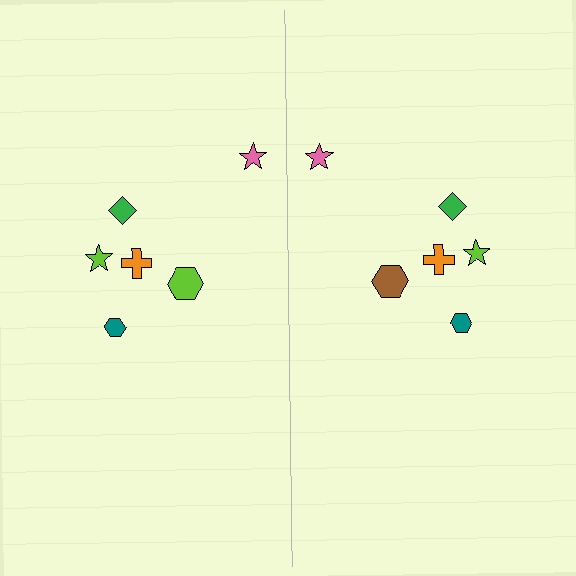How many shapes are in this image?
There are 12 shapes in this image.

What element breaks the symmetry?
The brown hexagon on the right side breaks the symmetry — its mirror counterpart is lime.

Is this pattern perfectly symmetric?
No, the pattern is not perfectly symmetric. The brown hexagon on the right side breaks the symmetry — its mirror counterpart is lime.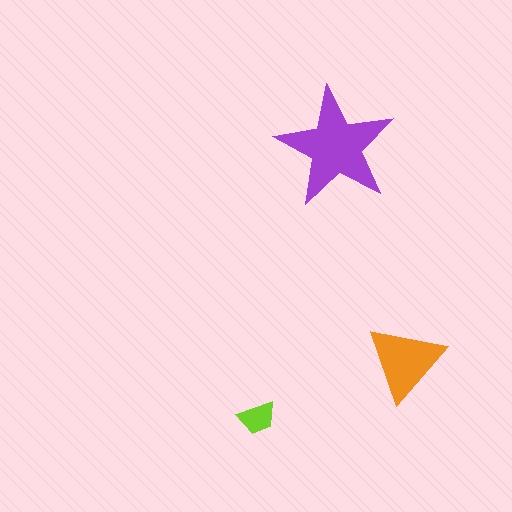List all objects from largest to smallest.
The purple star, the orange triangle, the lime trapezoid.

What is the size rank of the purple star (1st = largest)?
1st.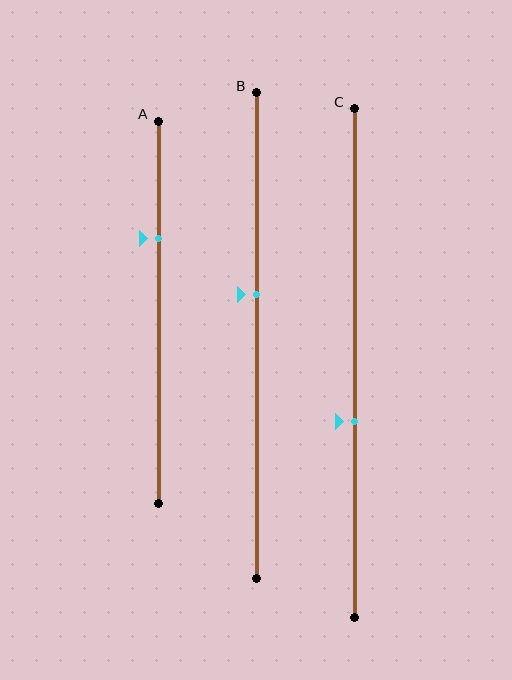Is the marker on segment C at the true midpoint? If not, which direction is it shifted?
No, the marker on segment C is shifted downward by about 11% of the segment length.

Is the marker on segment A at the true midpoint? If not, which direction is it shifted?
No, the marker on segment A is shifted upward by about 19% of the segment length.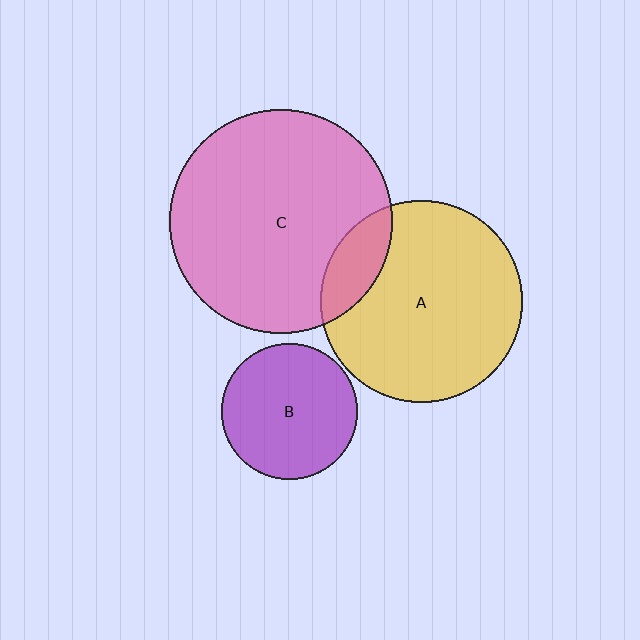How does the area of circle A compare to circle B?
Approximately 2.2 times.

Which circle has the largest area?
Circle C (pink).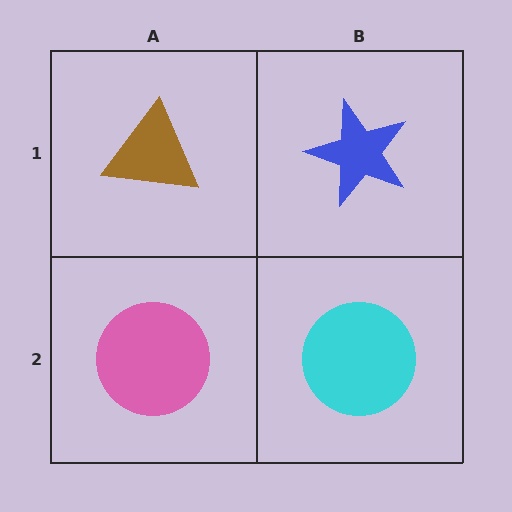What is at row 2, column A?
A pink circle.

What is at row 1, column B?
A blue star.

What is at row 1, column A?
A brown triangle.